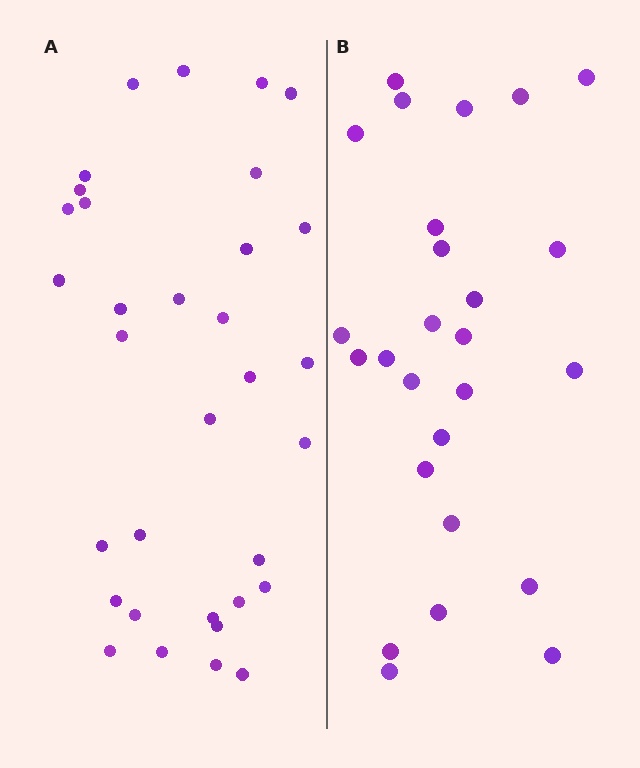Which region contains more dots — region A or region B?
Region A (the left region) has more dots.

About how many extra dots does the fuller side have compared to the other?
Region A has roughly 8 or so more dots than region B.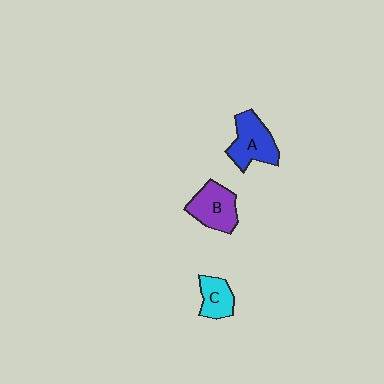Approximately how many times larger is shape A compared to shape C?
Approximately 1.6 times.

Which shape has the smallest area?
Shape C (cyan).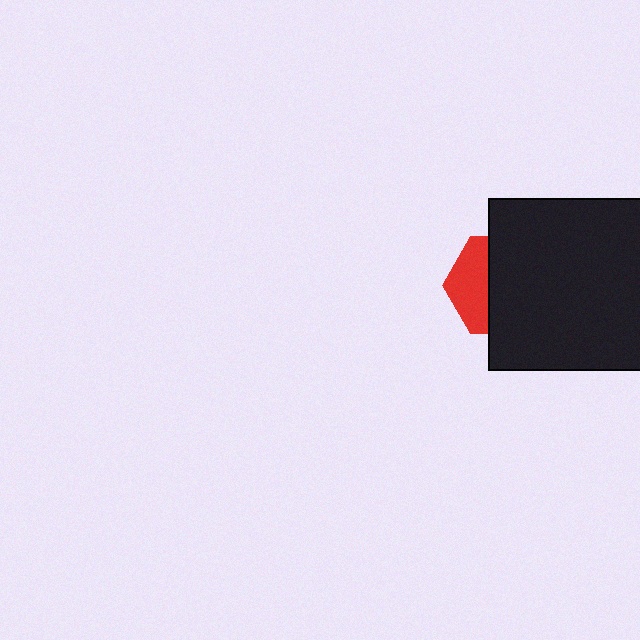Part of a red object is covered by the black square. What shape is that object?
It is a hexagon.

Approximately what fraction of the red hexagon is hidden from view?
Roughly 63% of the red hexagon is hidden behind the black square.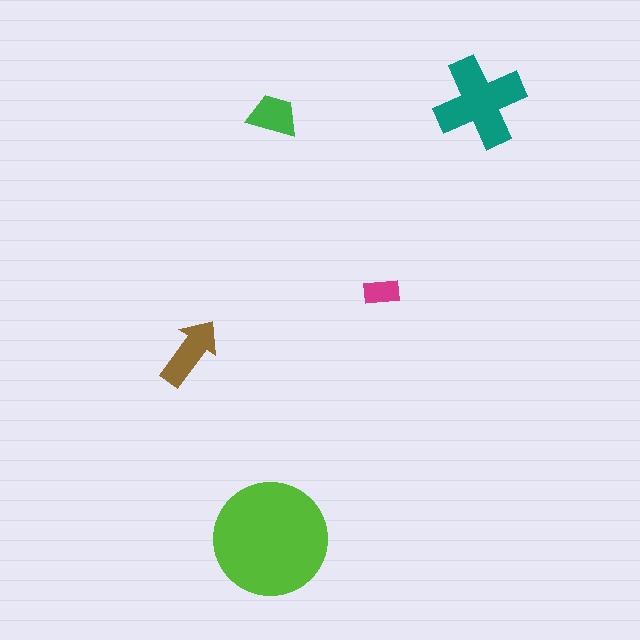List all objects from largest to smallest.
The lime circle, the teal cross, the brown arrow, the green trapezoid, the magenta rectangle.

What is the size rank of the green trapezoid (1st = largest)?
4th.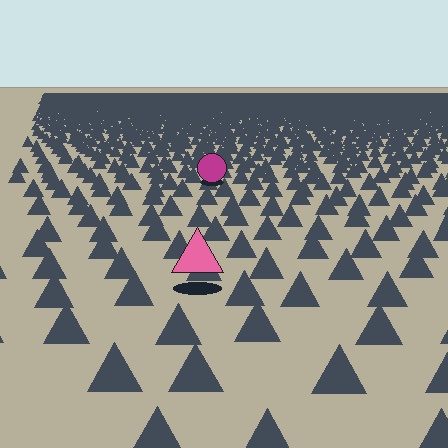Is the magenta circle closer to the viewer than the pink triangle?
No. The pink triangle is closer — you can tell from the texture gradient: the ground texture is coarser near it.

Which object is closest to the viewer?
The pink triangle is closest. The texture marks near it are larger and more spread out.